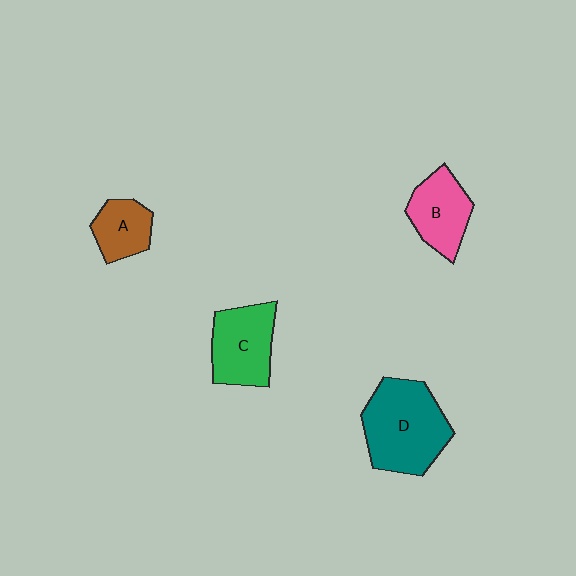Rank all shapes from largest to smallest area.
From largest to smallest: D (teal), C (green), B (pink), A (brown).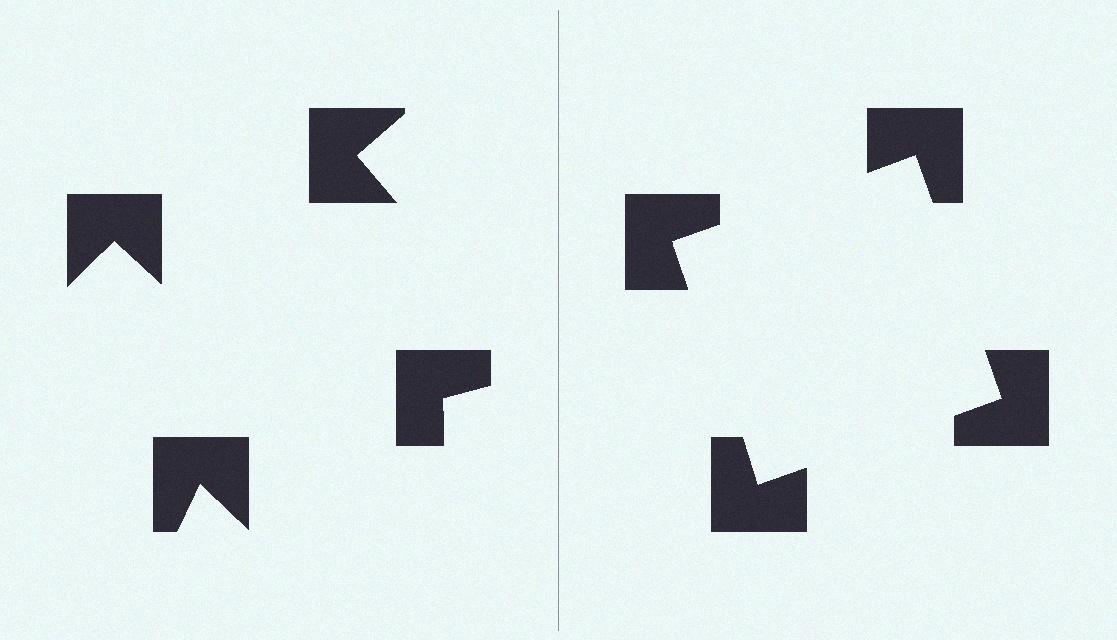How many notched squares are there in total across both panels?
8 — 4 on each side.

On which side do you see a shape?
An illusory square appears on the right side. On the left side the wedge cuts are rotated, so no coherent shape forms.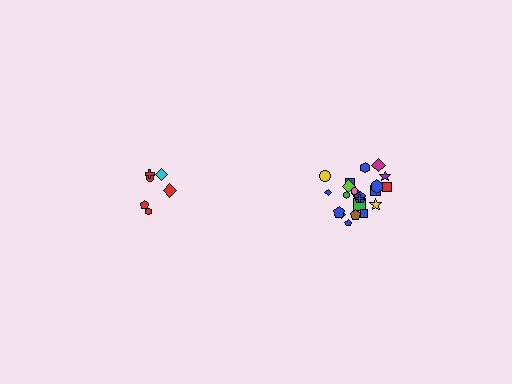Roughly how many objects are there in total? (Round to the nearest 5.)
Roughly 30 objects in total.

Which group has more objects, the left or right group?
The right group.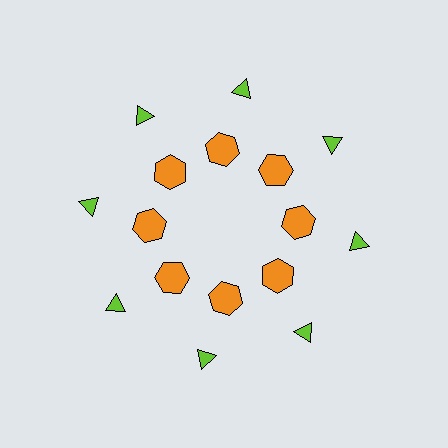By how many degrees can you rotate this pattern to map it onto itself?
The pattern maps onto itself every 45 degrees of rotation.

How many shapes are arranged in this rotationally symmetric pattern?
There are 16 shapes, arranged in 8 groups of 2.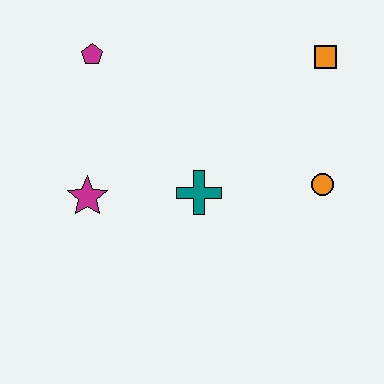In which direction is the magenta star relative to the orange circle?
The magenta star is to the left of the orange circle.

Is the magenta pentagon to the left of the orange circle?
Yes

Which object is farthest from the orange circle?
The magenta pentagon is farthest from the orange circle.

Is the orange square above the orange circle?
Yes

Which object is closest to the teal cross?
The magenta star is closest to the teal cross.